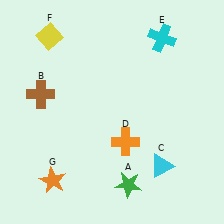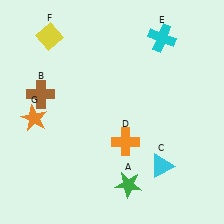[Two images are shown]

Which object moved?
The orange star (G) moved up.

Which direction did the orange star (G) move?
The orange star (G) moved up.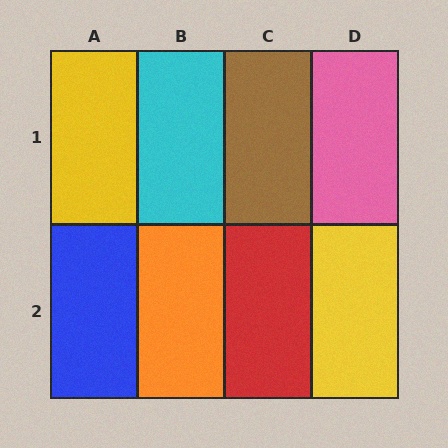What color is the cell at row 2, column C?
Red.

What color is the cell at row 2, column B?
Orange.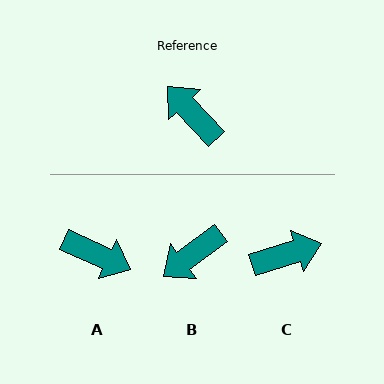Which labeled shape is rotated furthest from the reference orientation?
A, about 158 degrees away.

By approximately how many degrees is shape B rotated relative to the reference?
Approximately 84 degrees counter-clockwise.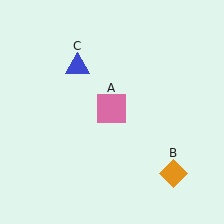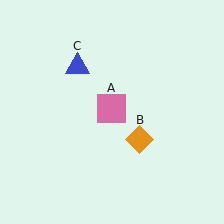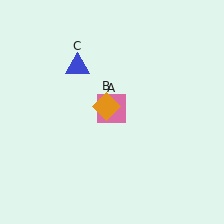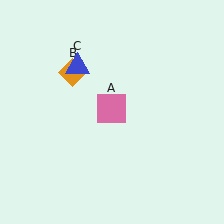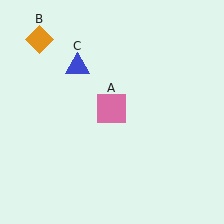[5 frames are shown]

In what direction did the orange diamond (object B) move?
The orange diamond (object B) moved up and to the left.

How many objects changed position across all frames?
1 object changed position: orange diamond (object B).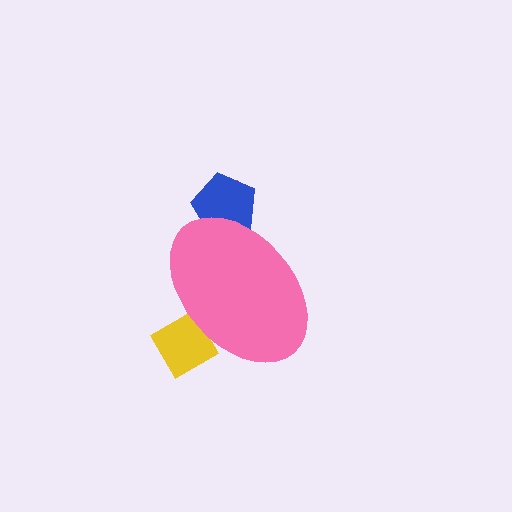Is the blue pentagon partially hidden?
Yes, the blue pentagon is partially hidden behind the pink ellipse.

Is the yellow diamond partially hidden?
Yes, the yellow diamond is partially hidden behind the pink ellipse.